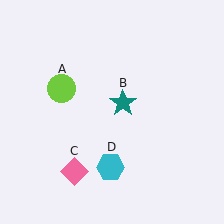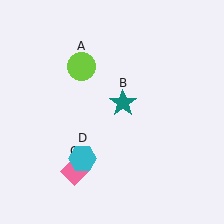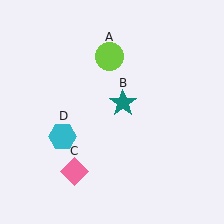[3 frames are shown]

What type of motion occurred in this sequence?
The lime circle (object A), cyan hexagon (object D) rotated clockwise around the center of the scene.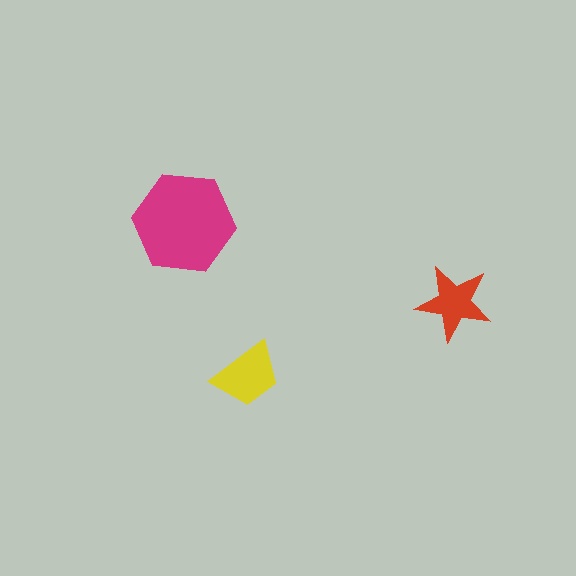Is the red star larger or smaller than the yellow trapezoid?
Smaller.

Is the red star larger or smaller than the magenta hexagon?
Smaller.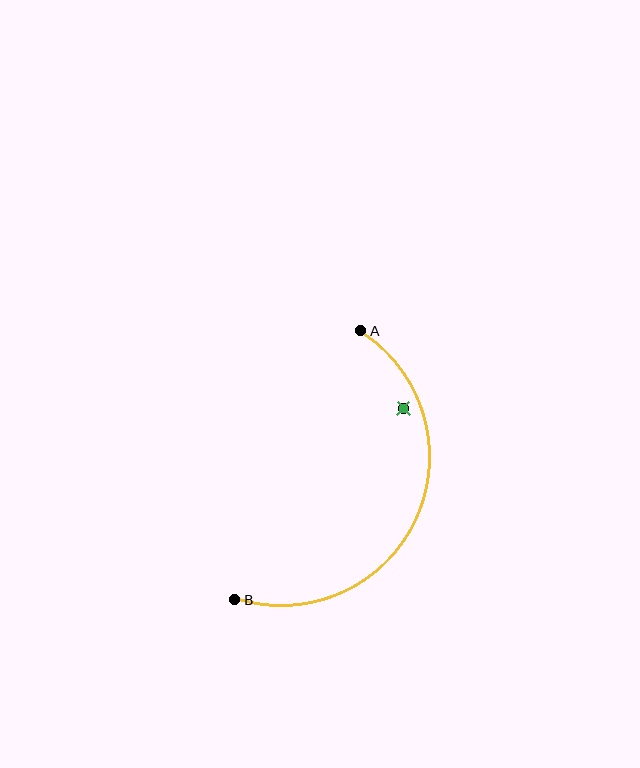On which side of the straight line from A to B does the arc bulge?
The arc bulges to the right of the straight line connecting A and B.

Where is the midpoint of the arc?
The arc midpoint is the point on the curve farthest from the straight line joining A and B. It sits to the right of that line.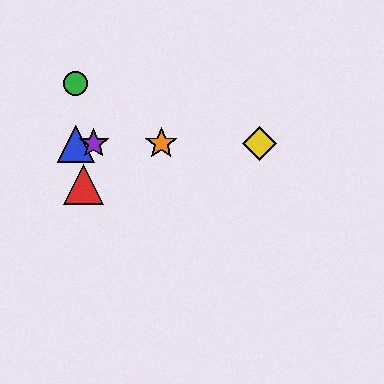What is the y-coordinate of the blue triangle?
The blue triangle is at y≈144.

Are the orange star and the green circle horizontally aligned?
No, the orange star is at y≈144 and the green circle is at y≈83.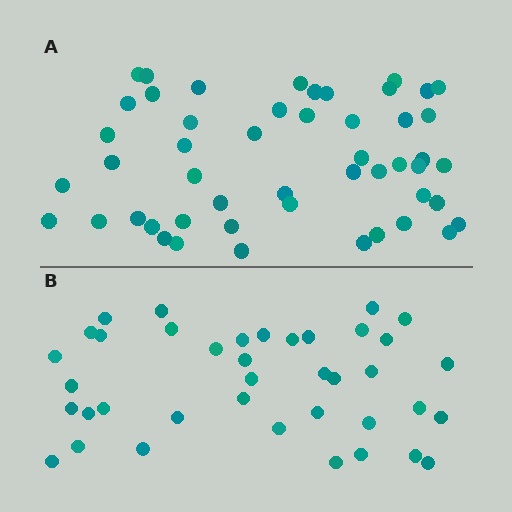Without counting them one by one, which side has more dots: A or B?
Region A (the top region) has more dots.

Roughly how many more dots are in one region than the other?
Region A has roughly 12 or so more dots than region B.